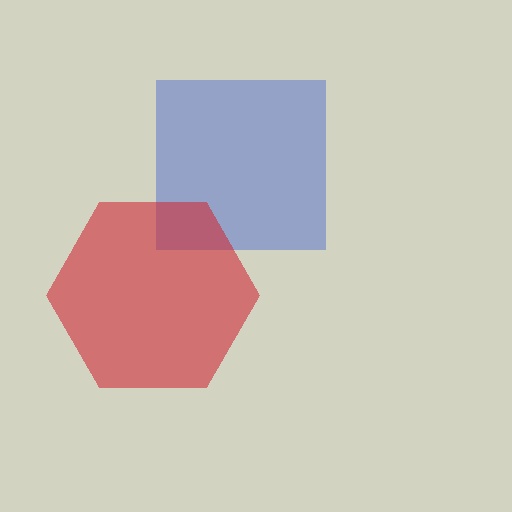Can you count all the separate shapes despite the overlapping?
Yes, there are 2 separate shapes.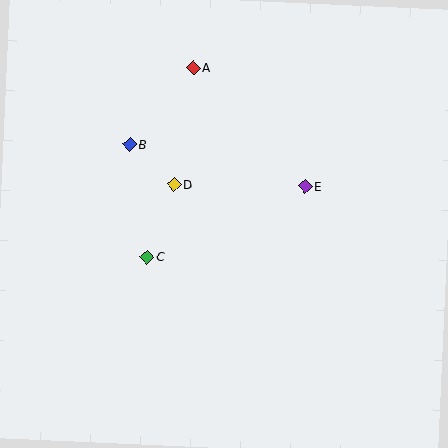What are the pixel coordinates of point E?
Point E is at (305, 186).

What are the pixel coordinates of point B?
Point B is at (130, 144).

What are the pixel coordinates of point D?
Point D is at (174, 185).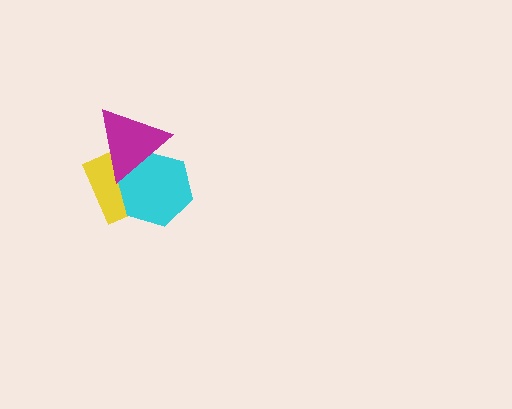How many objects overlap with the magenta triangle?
2 objects overlap with the magenta triangle.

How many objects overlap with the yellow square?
2 objects overlap with the yellow square.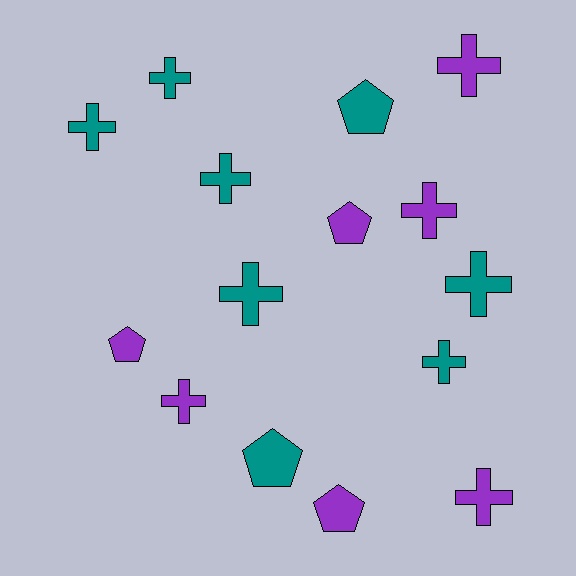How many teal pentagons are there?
There are 2 teal pentagons.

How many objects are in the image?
There are 15 objects.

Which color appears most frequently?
Teal, with 8 objects.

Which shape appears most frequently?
Cross, with 10 objects.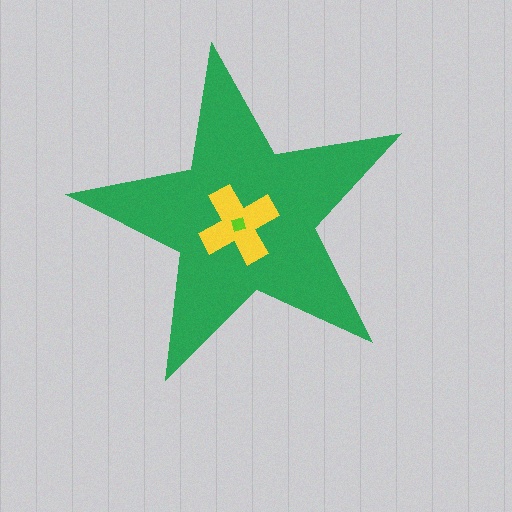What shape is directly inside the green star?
The yellow cross.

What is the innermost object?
The lime diamond.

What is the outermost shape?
The green star.